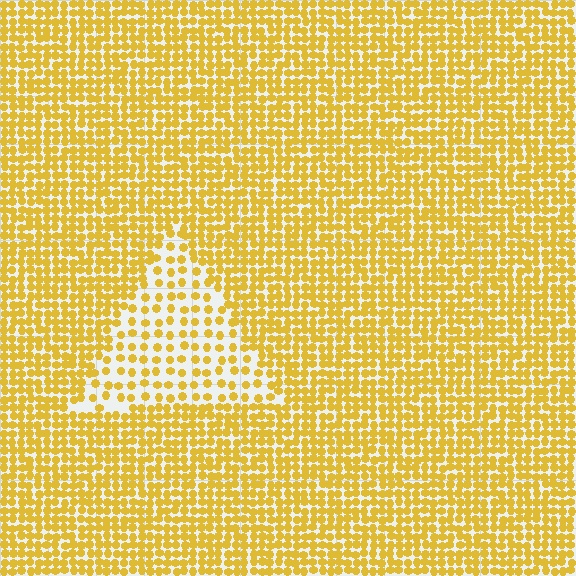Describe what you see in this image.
The image contains small yellow elements arranged at two different densities. A triangle-shaped region is visible where the elements are less densely packed than the surrounding area.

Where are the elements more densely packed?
The elements are more densely packed outside the triangle boundary.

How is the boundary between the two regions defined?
The boundary is defined by a change in element density (approximately 2.2x ratio). All elements are the same color, size, and shape.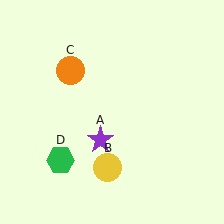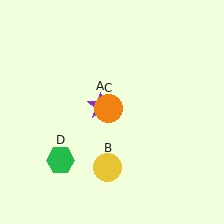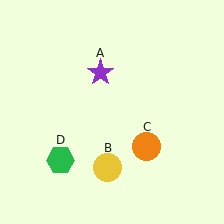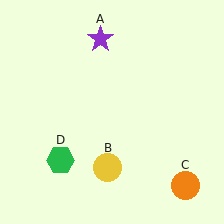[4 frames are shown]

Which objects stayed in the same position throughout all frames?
Yellow circle (object B) and green hexagon (object D) remained stationary.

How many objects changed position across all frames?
2 objects changed position: purple star (object A), orange circle (object C).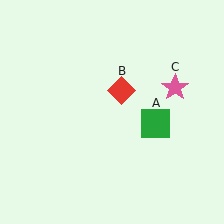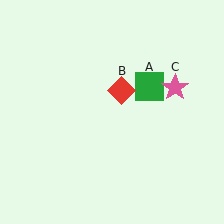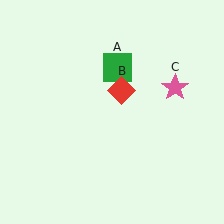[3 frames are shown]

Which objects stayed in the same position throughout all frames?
Red diamond (object B) and pink star (object C) remained stationary.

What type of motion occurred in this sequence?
The green square (object A) rotated counterclockwise around the center of the scene.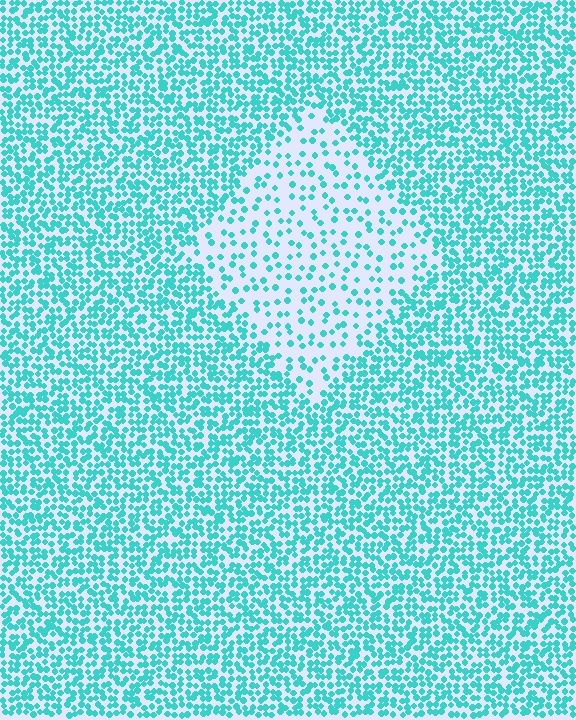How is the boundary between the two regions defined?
The boundary is defined by a change in element density (approximately 2.6x ratio). All elements are the same color, size, and shape.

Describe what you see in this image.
The image contains small cyan elements arranged at two different densities. A diamond-shaped region is visible where the elements are less densely packed than the surrounding area.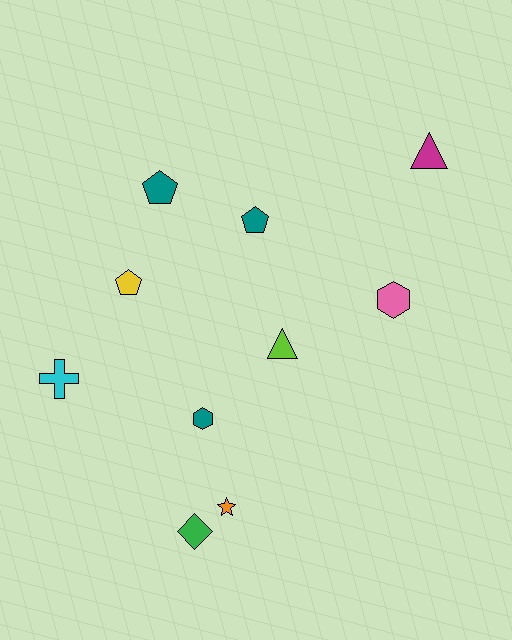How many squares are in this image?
There are no squares.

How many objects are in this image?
There are 10 objects.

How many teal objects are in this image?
There are 3 teal objects.